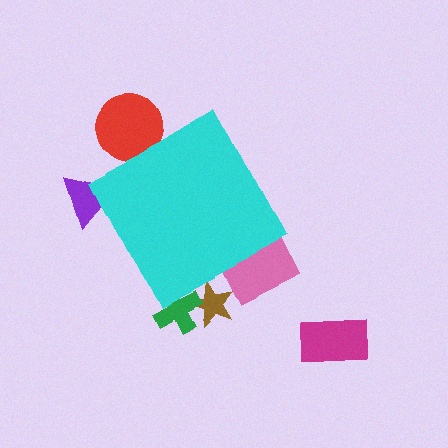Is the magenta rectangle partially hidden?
No, the magenta rectangle is fully visible.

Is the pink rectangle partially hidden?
Yes, the pink rectangle is partially hidden behind the cyan diamond.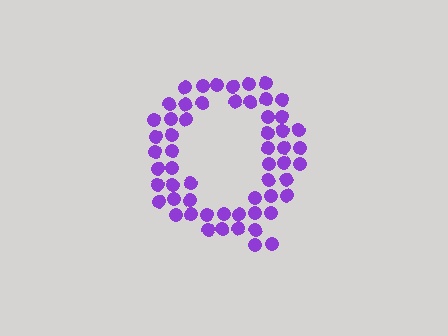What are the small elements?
The small elements are circles.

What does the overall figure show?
The overall figure shows the letter Q.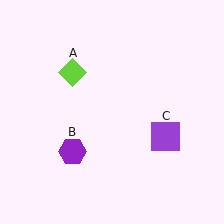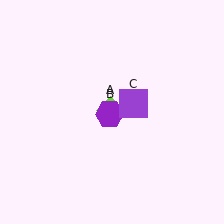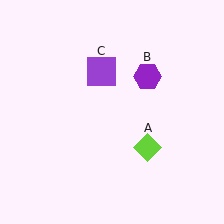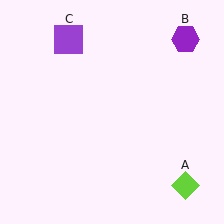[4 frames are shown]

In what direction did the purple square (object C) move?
The purple square (object C) moved up and to the left.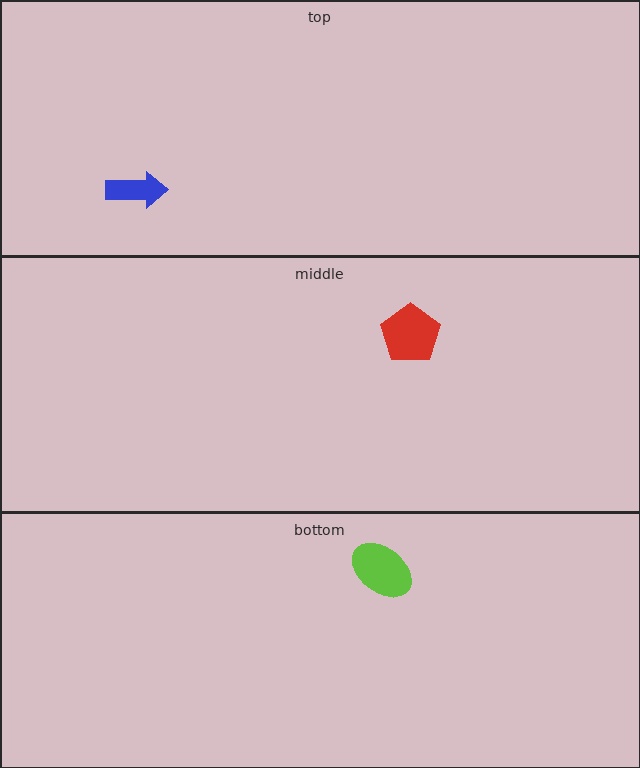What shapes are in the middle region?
The red pentagon.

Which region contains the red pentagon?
The middle region.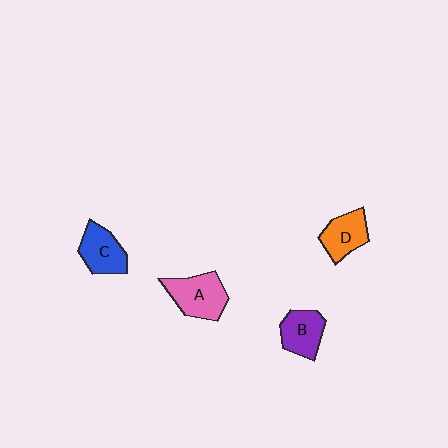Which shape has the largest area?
Shape A (pink).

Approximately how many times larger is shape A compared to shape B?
Approximately 1.3 times.